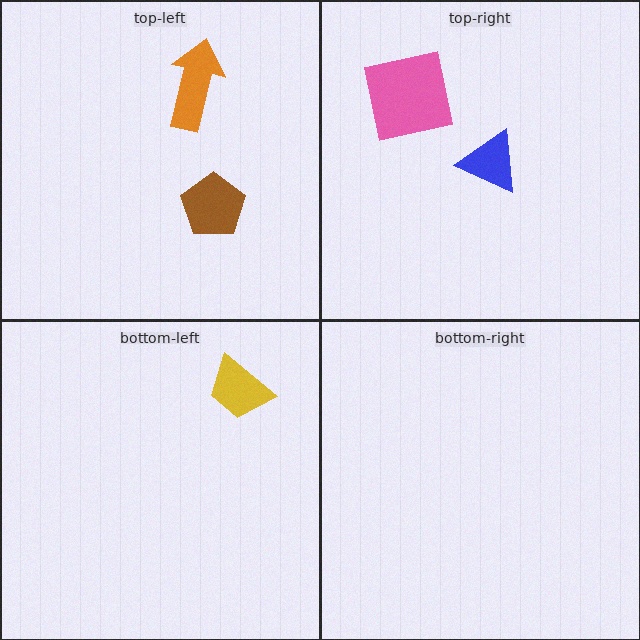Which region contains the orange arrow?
The top-left region.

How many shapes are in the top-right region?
2.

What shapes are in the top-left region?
The brown pentagon, the orange arrow.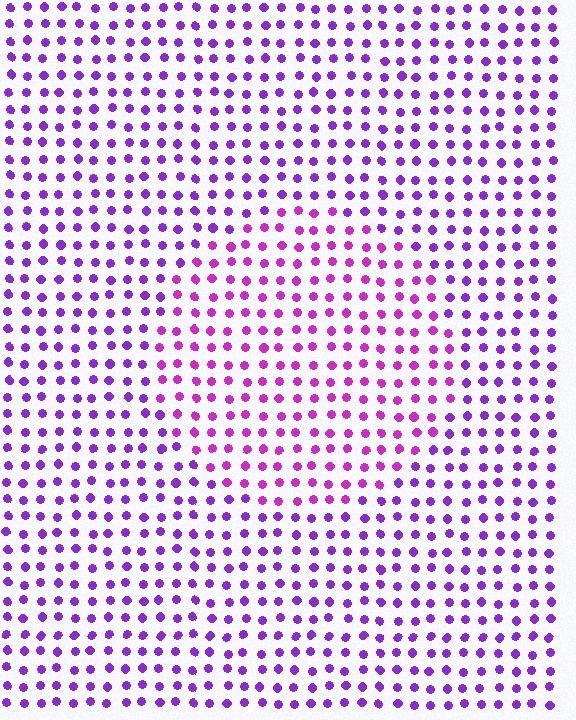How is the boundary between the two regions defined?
The boundary is defined purely by a slight shift in hue (about 28 degrees). Spacing, size, and orientation are identical on both sides.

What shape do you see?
I see a circle.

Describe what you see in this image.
The image is filled with small purple elements in a uniform arrangement. A circle-shaped region is visible where the elements are tinted to a slightly different hue, forming a subtle color boundary.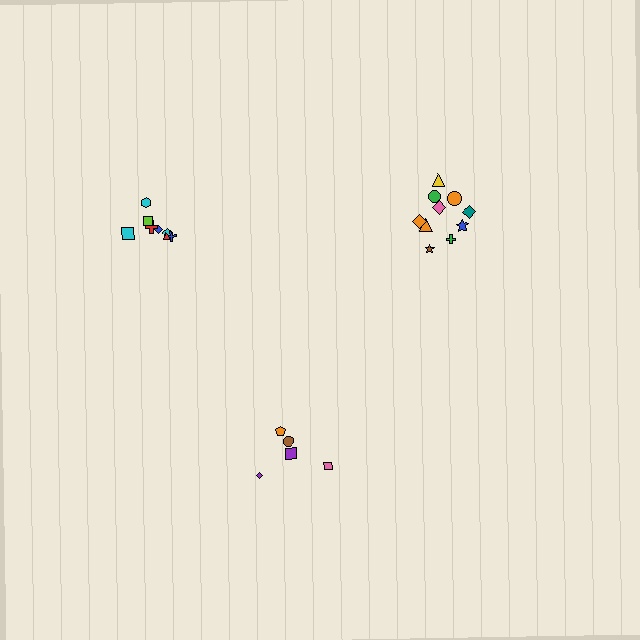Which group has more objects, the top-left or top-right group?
The top-right group.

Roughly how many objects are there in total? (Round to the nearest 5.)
Roughly 25 objects in total.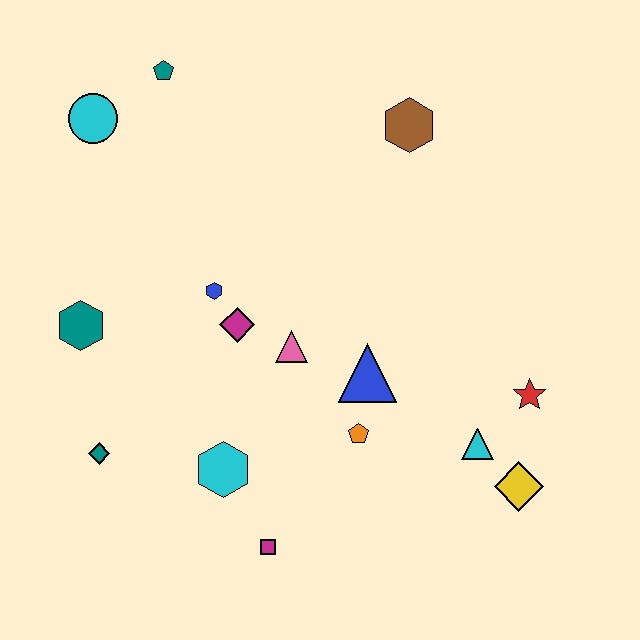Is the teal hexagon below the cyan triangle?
No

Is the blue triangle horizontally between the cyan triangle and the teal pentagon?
Yes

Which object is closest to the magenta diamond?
The blue hexagon is closest to the magenta diamond.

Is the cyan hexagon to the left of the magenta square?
Yes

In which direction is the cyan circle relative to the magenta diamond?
The cyan circle is above the magenta diamond.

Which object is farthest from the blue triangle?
The cyan circle is farthest from the blue triangle.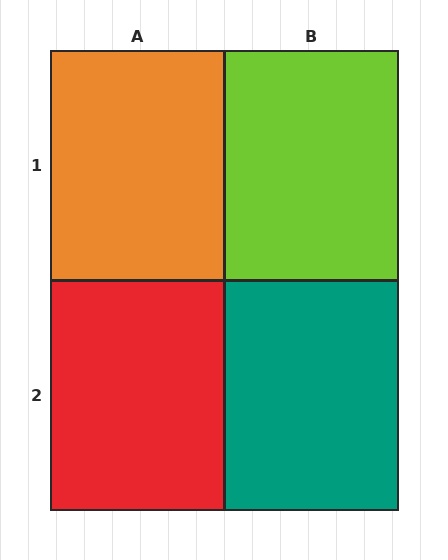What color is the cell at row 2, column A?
Red.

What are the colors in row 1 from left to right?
Orange, lime.